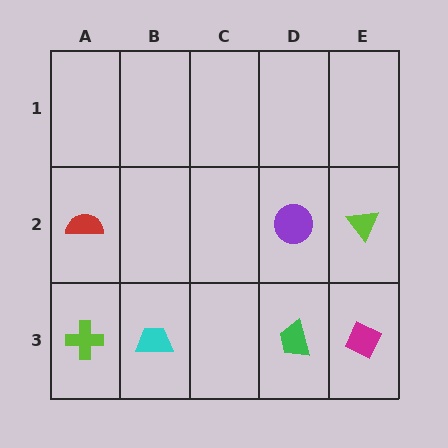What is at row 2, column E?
A lime triangle.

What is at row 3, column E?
A magenta diamond.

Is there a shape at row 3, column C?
No, that cell is empty.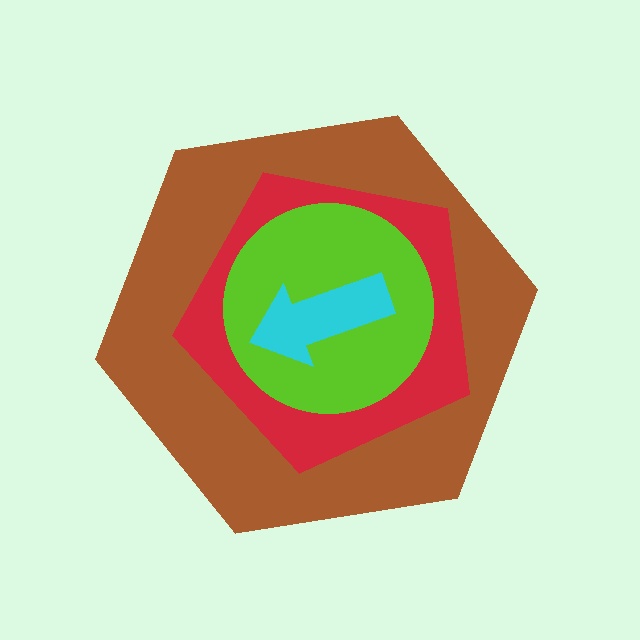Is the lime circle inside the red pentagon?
Yes.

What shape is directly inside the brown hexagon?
The red pentagon.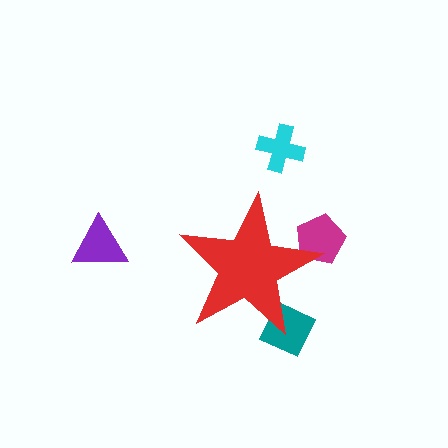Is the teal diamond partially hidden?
Yes, the teal diamond is partially hidden behind the red star.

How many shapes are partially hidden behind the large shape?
2 shapes are partially hidden.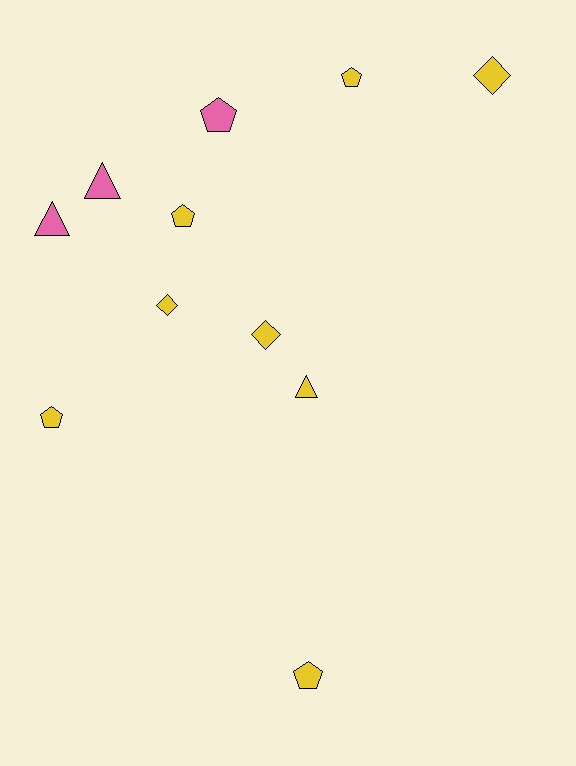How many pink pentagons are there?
There is 1 pink pentagon.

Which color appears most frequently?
Yellow, with 8 objects.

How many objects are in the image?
There are 11 objects.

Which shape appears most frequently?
Pentagon, with 5 objects.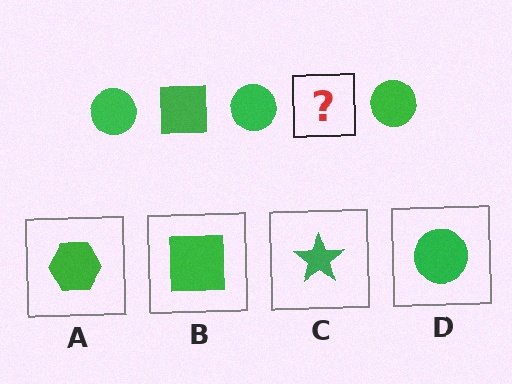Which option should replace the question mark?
Option B.